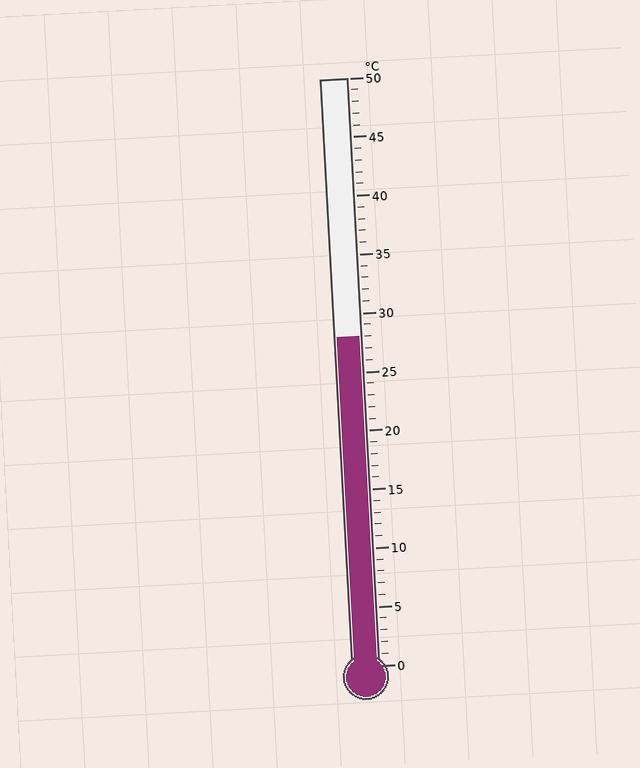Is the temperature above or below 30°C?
The temperature is below 30°C.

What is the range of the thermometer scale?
The thermometer scale ranges from 0°C to 50°C.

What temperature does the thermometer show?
The thermometer shows approximately 28°C.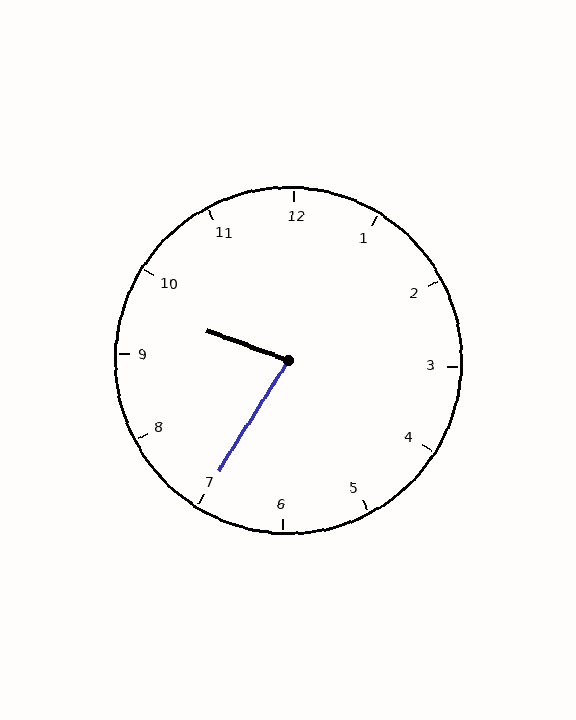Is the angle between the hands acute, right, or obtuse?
It is acute.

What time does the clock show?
9:35.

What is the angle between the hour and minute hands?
Approximately 78 degrees.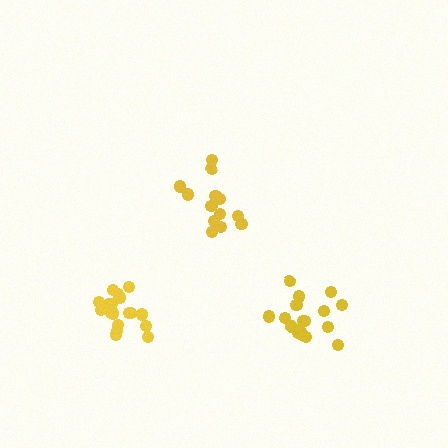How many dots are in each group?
Group 1: 17 dots, Group 2: 18 dots, Group 3: 13 dots (48 total).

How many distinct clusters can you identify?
There are 3 distinct clusters.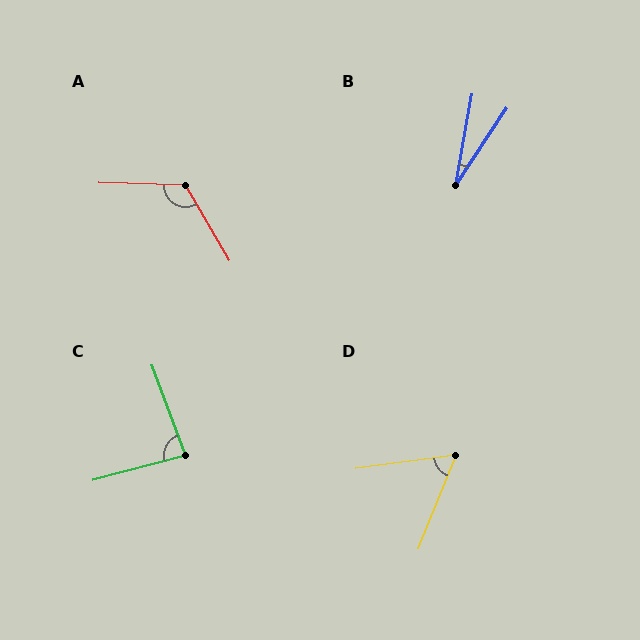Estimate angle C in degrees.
Approximately 85 degrees.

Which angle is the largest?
A, at approximately 122 degrees.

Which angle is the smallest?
B, at approximately 23 degrees.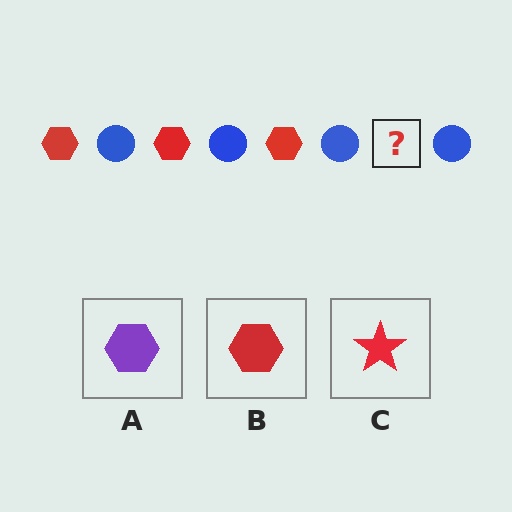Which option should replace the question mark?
Option B.